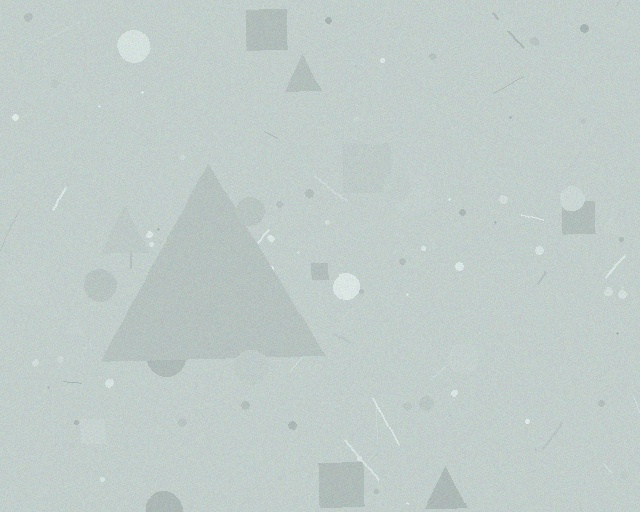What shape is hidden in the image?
A triangle is hidden in the image.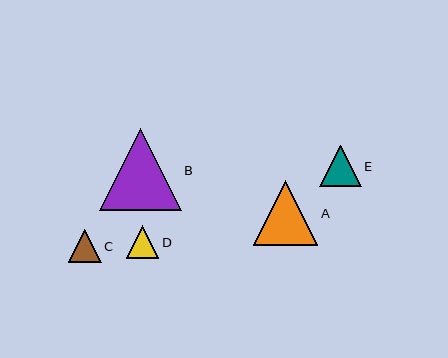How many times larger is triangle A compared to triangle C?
Triangle A is approximately 2.0 times the size of triangle C.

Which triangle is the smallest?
Triangle D is the smallest with a size of approximately 32 pixels.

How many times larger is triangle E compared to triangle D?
Triangle E is approximately 1.3 times the size of triangle D.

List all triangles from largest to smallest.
From largest to smallest: B, A, E, C, D.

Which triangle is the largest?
Triangle B is the largest with a size of approximately 82 pixels.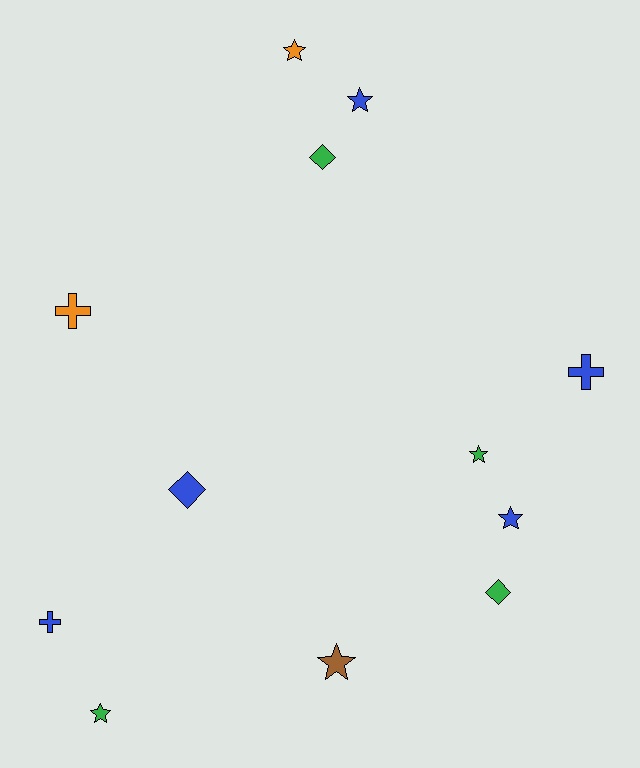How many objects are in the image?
There are 12 objects.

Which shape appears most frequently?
Star, with 6 objects.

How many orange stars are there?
There is 1 orange star.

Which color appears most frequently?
Blue, with 5 objects.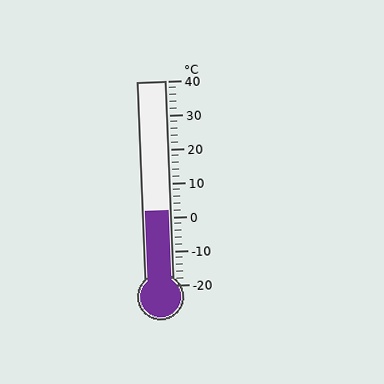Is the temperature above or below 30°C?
The temperature is below 30°C.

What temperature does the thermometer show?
The thermometer shows approximately 2°C.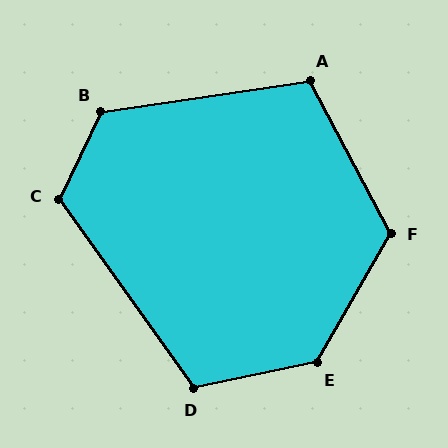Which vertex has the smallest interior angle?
A, at approximately 110 degrees.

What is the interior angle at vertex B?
Approximately 124 degrees (obtuse).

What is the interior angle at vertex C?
Approximately 119 degrees (obtuse).